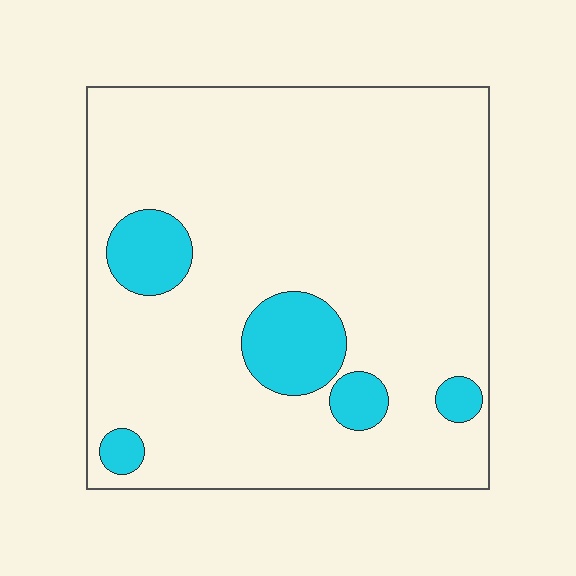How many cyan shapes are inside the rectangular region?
5.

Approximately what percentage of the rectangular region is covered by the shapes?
Approximately 15%.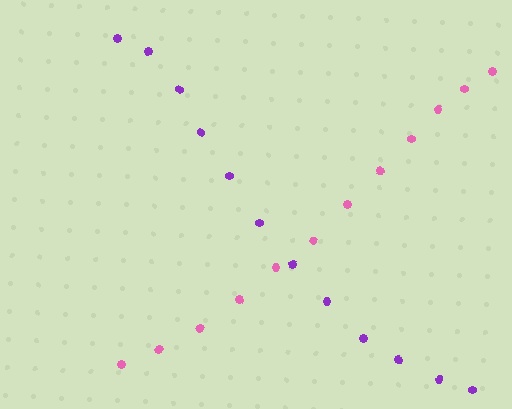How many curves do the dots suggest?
There are 2 distinct paths.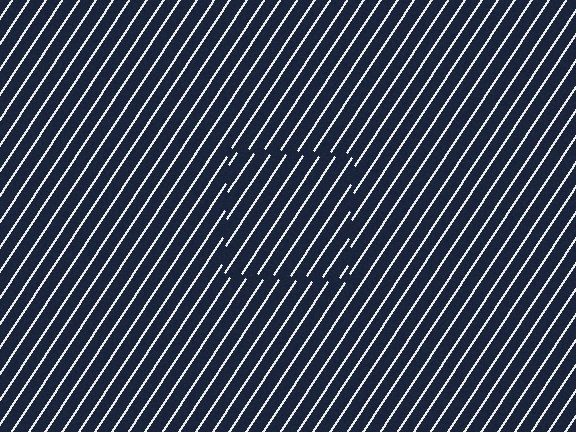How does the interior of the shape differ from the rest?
The interior of the shape contains the same grating, shifted by half a period — the contour is defined by the phase discontinuity where line-ends from the inner and outer gratings abut.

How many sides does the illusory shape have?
4 sides — the line-ends trace a square.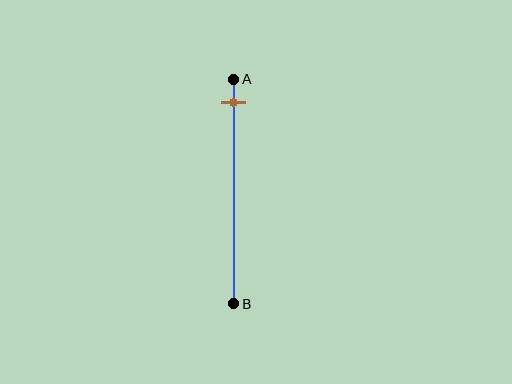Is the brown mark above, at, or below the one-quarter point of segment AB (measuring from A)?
The brown mark is above the one-quarter point of segment AB.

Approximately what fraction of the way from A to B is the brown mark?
The brown mark is approximately 10% of the way from A to B.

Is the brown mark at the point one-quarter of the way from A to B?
No, the mark is at about 10% from A, not at the 25% one-quarter point.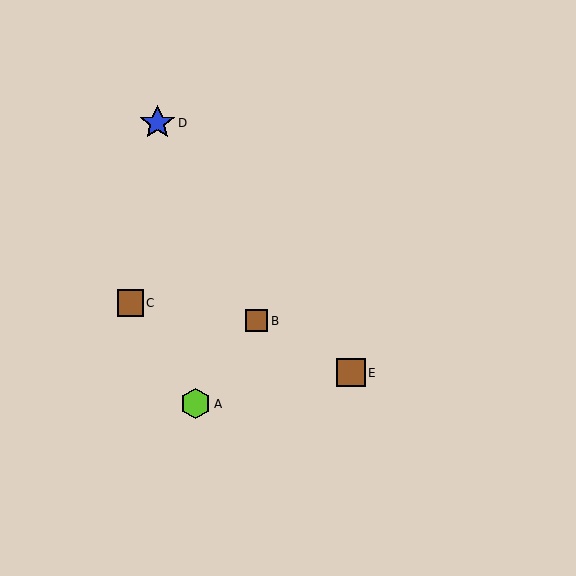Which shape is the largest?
The blue star (labeled D) is the largest.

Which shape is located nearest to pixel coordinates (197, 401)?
The lime hexagon (labeled A) at (196, 404) is nearest to that location.